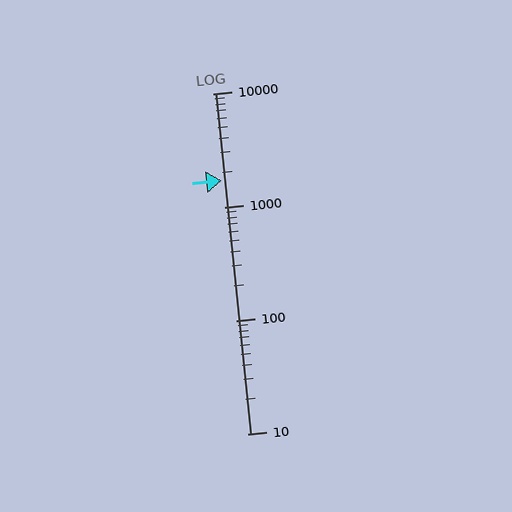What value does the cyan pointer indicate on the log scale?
The pointer indicates approximately 1700.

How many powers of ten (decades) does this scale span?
The scale spans 3 decades, from 10 to 10000.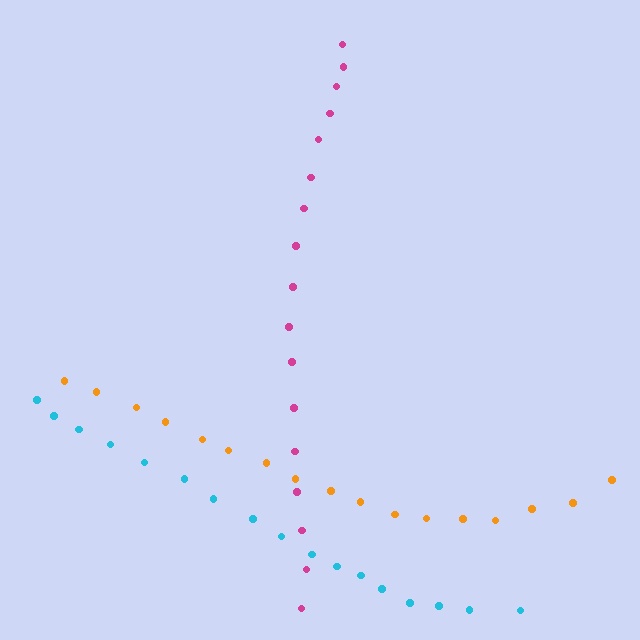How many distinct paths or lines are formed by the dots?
There are 3 distinct paths.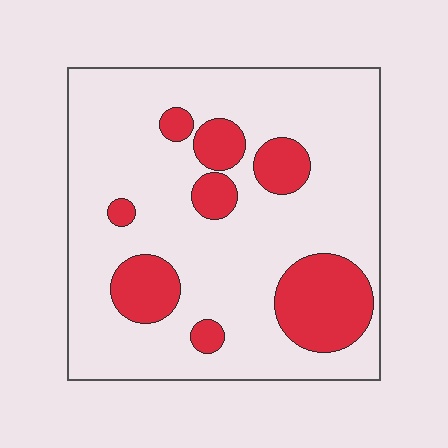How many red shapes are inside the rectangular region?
8.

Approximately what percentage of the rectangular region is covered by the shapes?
Approximately 20%.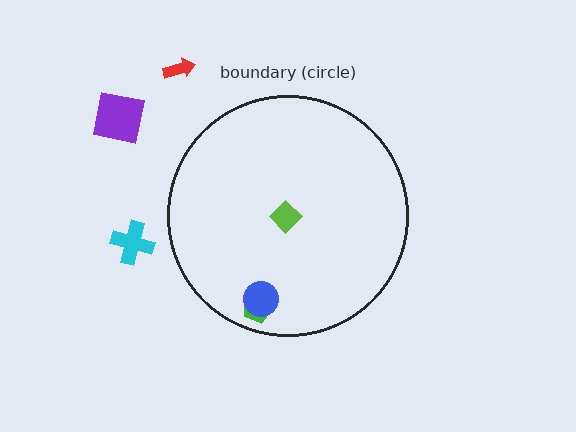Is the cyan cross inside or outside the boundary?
Outside.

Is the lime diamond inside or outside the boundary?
Inside.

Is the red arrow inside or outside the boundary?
Outside.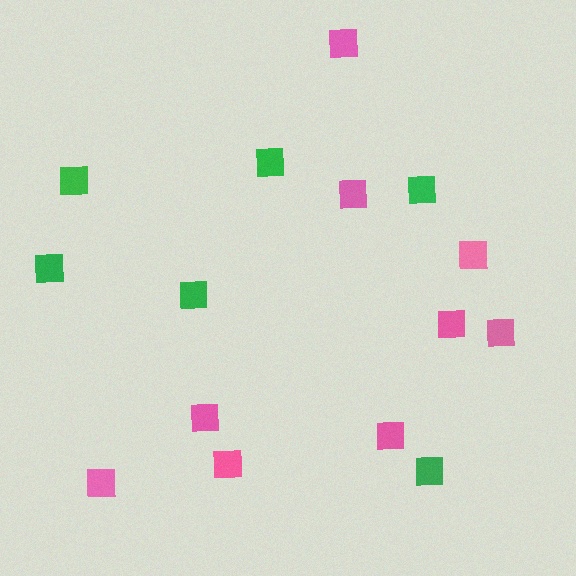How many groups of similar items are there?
There are 2 groups: one group of pink squares (9) and one group of green squares (6).